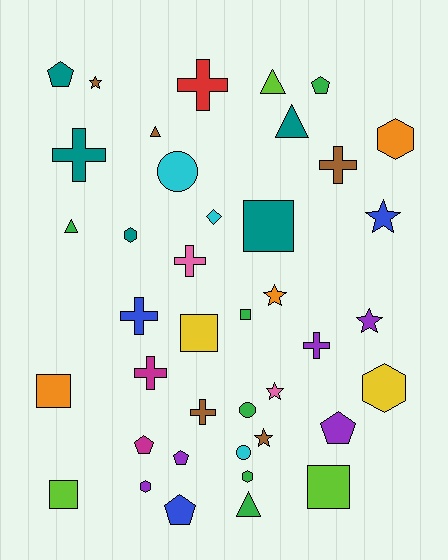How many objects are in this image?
There are 40 objects.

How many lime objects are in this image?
There are 3 lime objects.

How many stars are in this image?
There are 6 stars.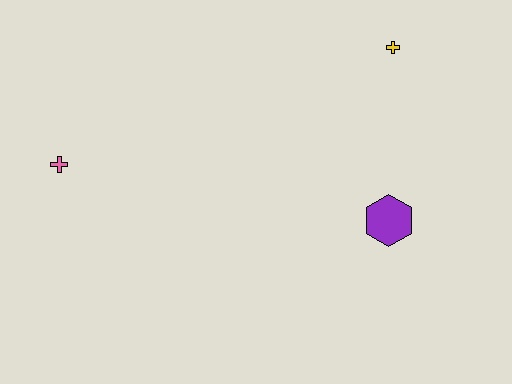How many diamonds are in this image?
There are no diamonds.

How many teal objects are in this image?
There are no teal objects.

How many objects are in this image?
There are 3 objects.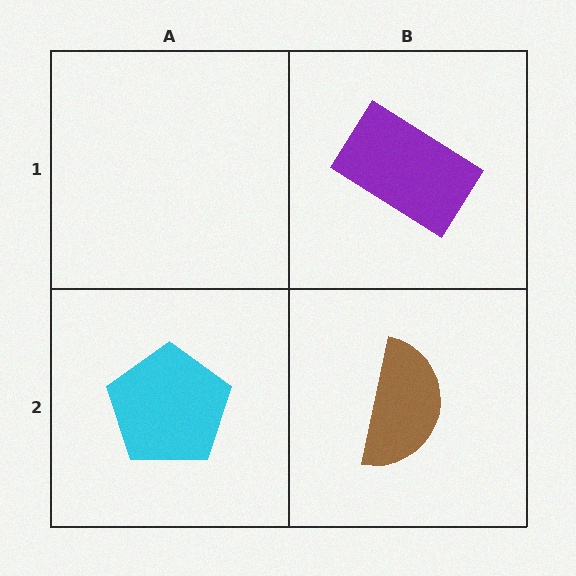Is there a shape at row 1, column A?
No, that cell is empty.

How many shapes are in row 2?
2 shapes.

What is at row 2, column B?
A brown semicircle.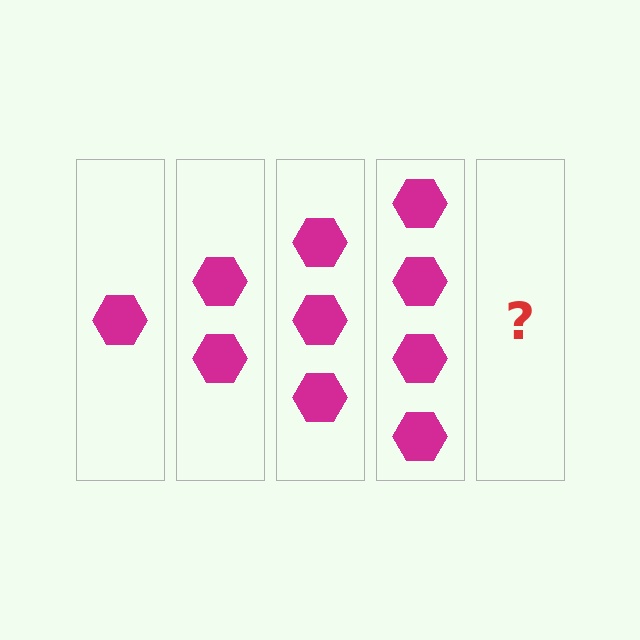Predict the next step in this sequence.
The next step is 5 hexagons.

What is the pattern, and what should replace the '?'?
The pattern is that each step adds one more hexagon. The '?' should be 5 hexagons.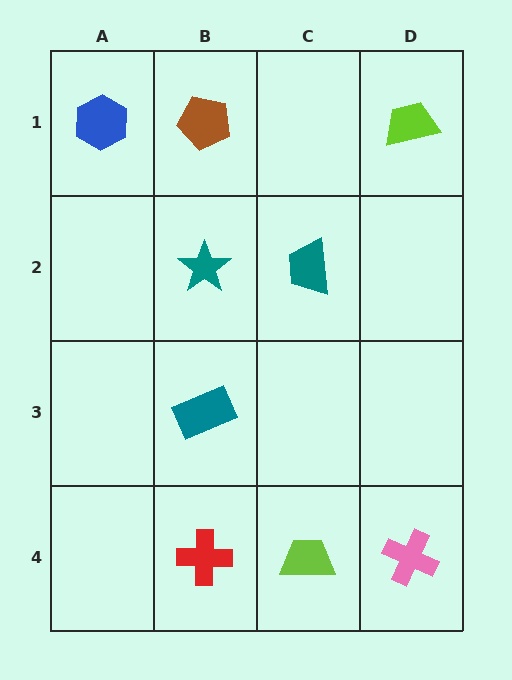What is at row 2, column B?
A teal star.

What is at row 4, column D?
A pink cross.